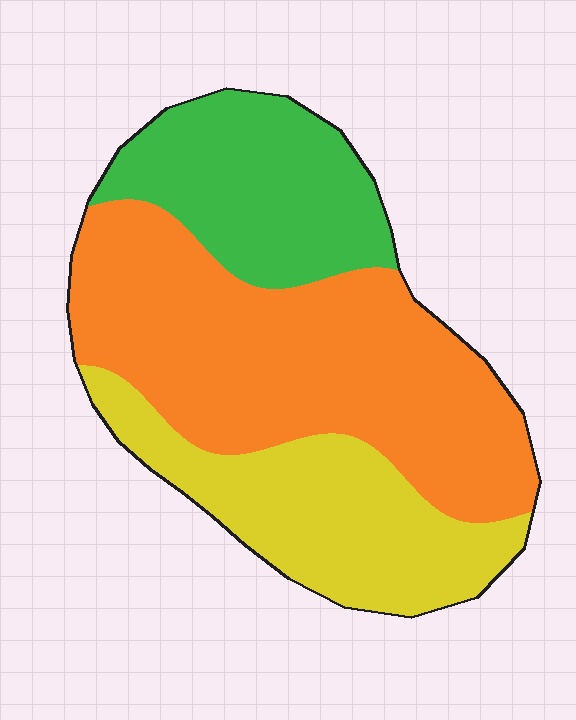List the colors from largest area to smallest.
From largest to smallest: orange, yellow, green.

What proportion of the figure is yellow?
Yellow takes up between a sixth and a third of the figure.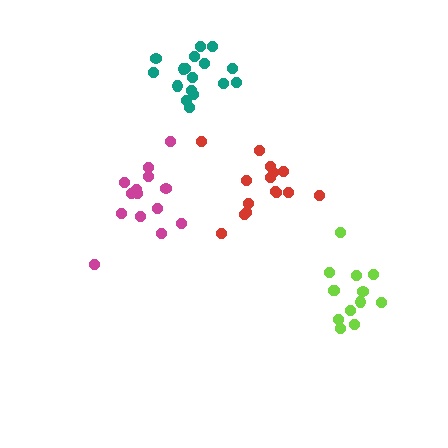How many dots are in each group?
Group 1: 13 dots, Group 2: 14 dots, Group 3: 15 dots, Group 4: 17 dots (59 total).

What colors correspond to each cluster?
The clusters are colored: lime, magenta, red, teal.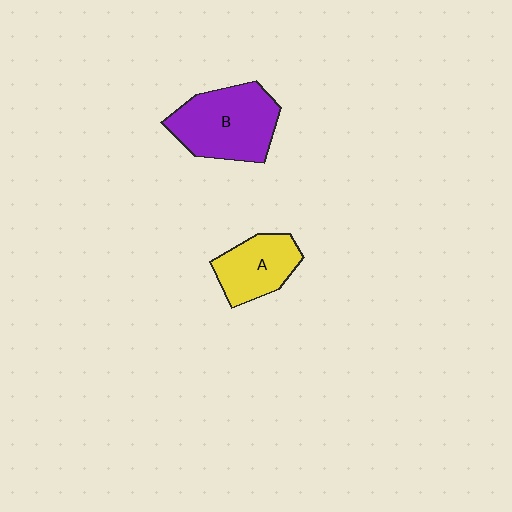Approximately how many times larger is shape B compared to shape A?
Approximately 1.5 times.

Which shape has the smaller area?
Shape A (yellow).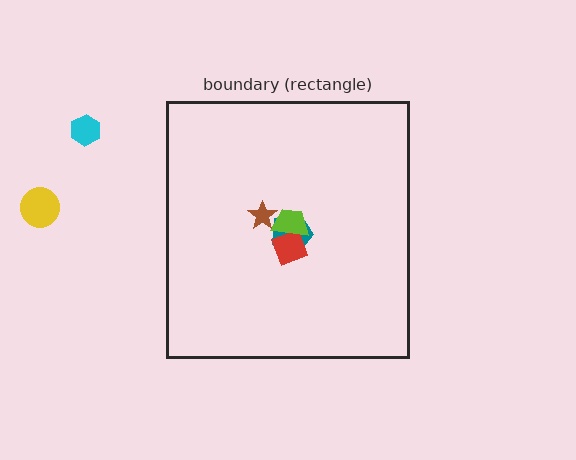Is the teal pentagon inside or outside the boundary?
Inside.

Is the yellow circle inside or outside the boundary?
Outside.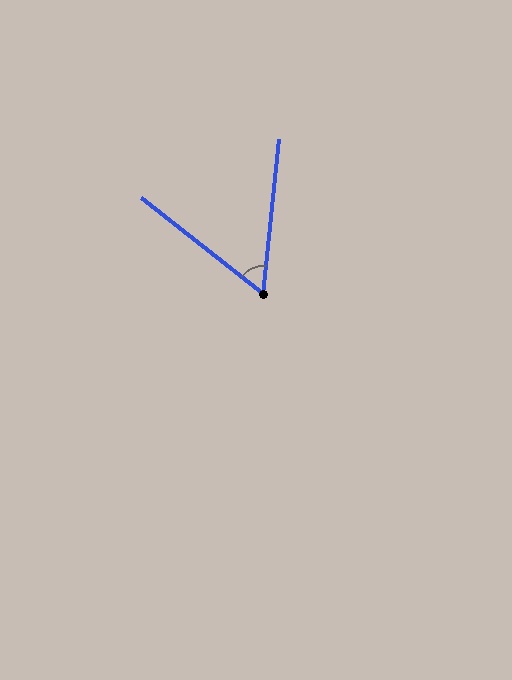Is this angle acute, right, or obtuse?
It is acute.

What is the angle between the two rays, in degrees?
Approximately 58 degrees.